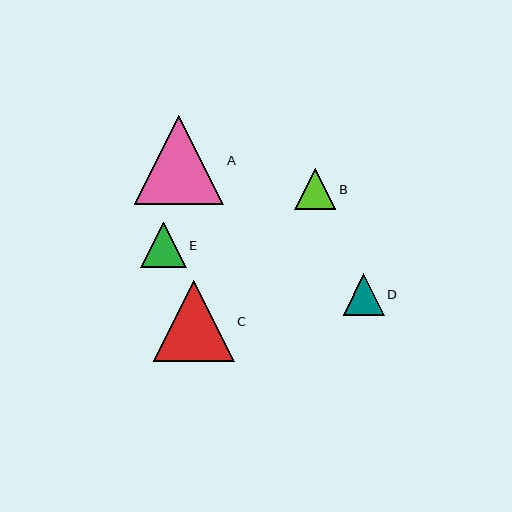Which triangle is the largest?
Triangle A is the largest with a size of approximately 89 pixels.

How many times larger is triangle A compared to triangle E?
Triangle A is approximately 2.0 times the size of triangle E.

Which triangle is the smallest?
Triangle D is the smallest with a size of approximately 41 pixels.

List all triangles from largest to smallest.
From largest to smallest: A, C, E, B, D.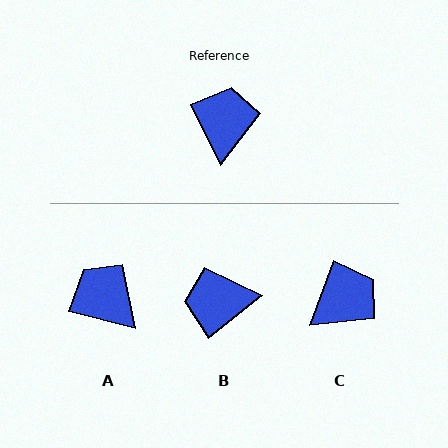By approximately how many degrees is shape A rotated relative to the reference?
Approximately 49 degrees counter-clockwise.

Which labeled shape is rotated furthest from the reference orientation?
B, about 102 degrees away.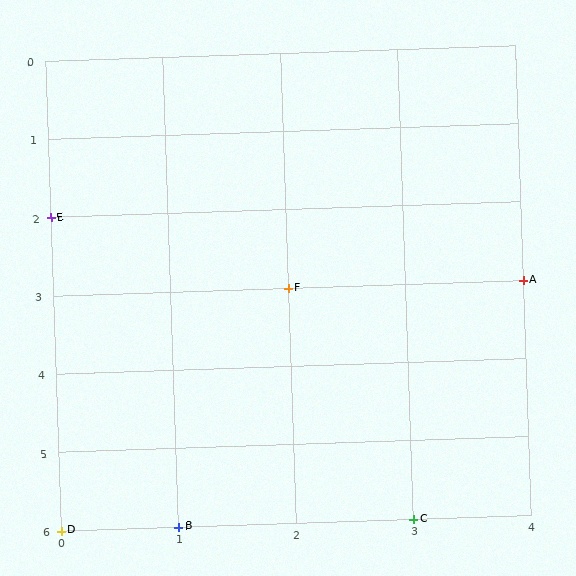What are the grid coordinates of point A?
Point A is at grid coordinates (4, 3).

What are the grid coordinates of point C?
Point C is at grid coordinates (3, 6).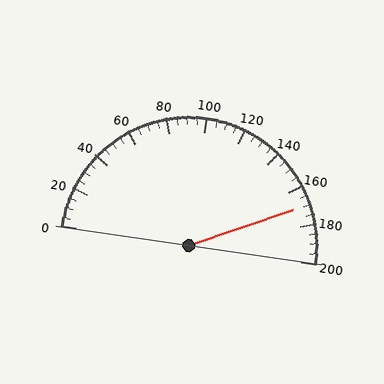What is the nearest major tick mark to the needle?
The nearest major tick mark is 160.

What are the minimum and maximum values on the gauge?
The gauge ranges from 0 to 200.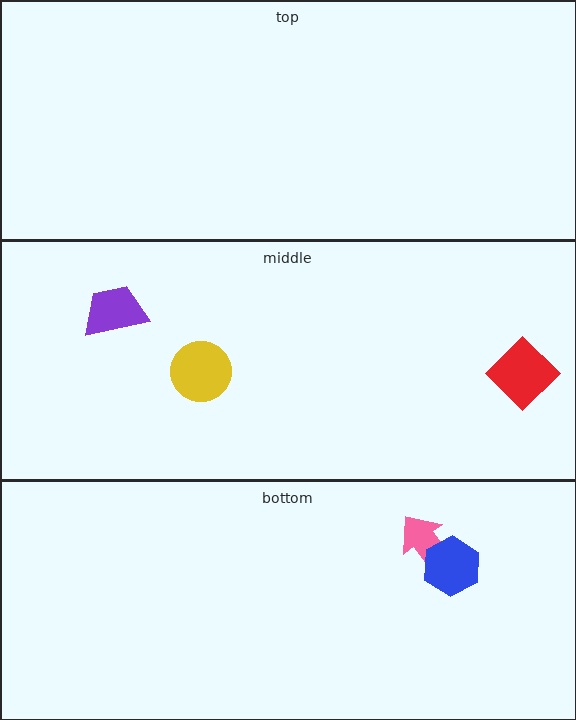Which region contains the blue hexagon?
The bottom region.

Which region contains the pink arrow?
The bottom region.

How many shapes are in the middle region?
3.